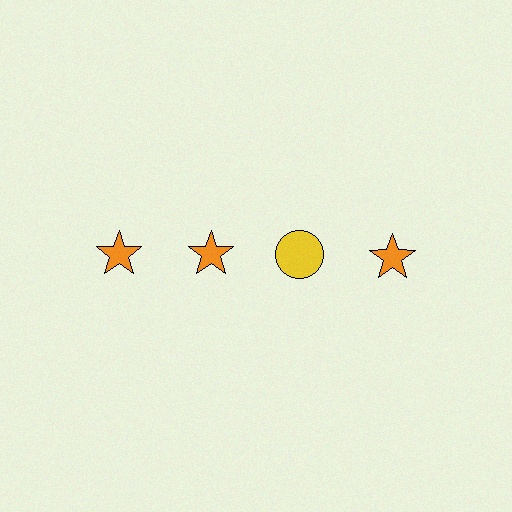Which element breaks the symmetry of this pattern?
The yellow circle in the top row, center column breaks the symmetry. All other shapes are orange stars.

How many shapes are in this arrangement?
There are 4 shapes arranged in a grid pattern.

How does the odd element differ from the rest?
It differs in both color (yellow instead of orange) and shape (circle instead of star).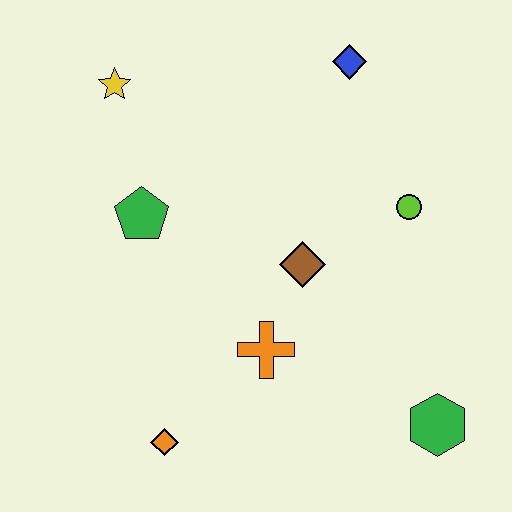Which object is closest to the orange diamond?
The orange cross is closest to the orange diamond.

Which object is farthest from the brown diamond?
The yellow star is farthest from the brown diamond.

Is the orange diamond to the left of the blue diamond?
Yes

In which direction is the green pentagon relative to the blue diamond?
The green pentagon is to the left of the blue diamond.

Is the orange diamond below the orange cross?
Yes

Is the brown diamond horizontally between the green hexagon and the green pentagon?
Yes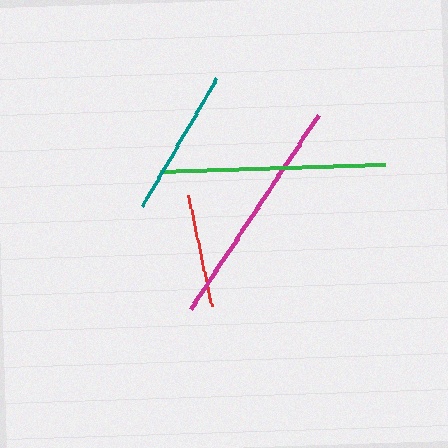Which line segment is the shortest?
The red line is the shortest at approximately 114 pixels.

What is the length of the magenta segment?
The magenta segment is approximately 232 pixels long.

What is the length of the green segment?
The green segment is approximately 226 pixels long.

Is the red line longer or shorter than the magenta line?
The magenta line is longer than the red line.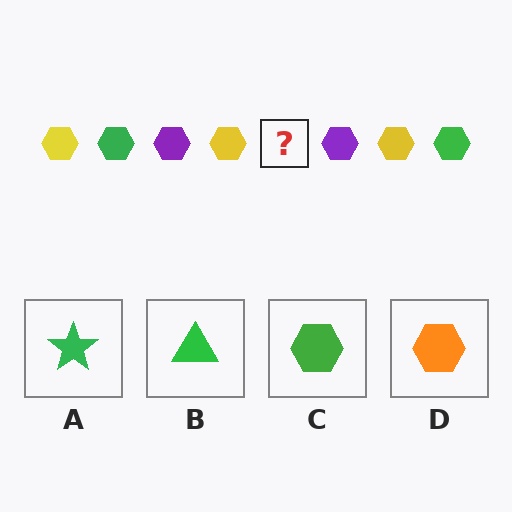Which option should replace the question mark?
Option C.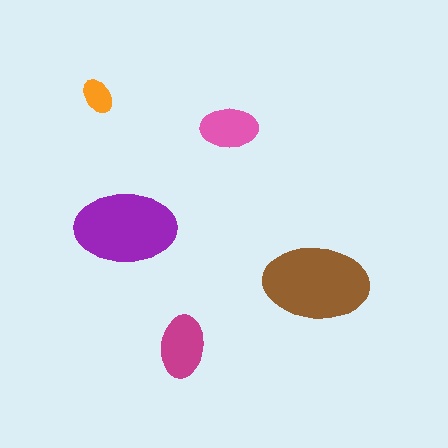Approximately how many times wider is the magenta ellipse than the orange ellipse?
About 1.5 times wider.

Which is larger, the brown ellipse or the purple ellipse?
The brown one.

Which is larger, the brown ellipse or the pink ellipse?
The brown one.